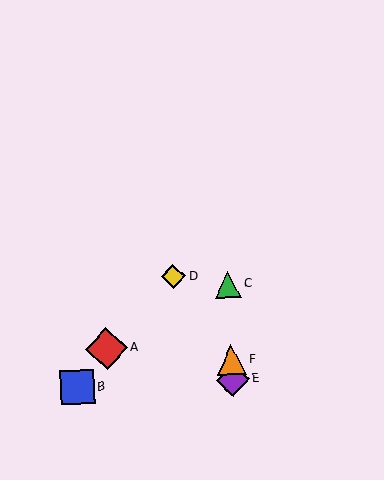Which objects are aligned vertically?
Objects C, E, F are aligned vertically.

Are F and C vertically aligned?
Yes, both are at x≈232.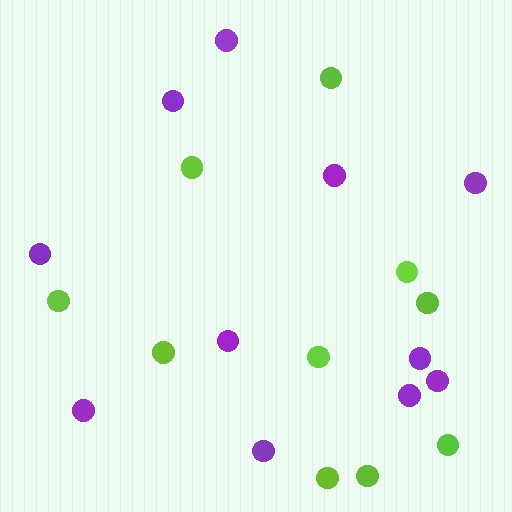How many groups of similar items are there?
There are 2 groups: one group of lime circles (10) and one group of purple circles (11).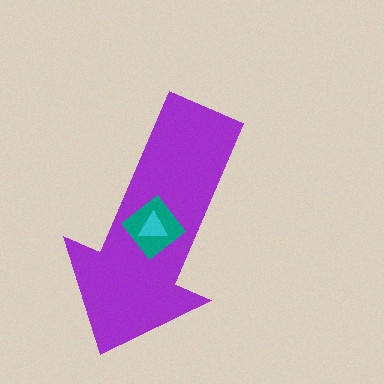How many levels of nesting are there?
3.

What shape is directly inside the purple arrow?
The teal diamond.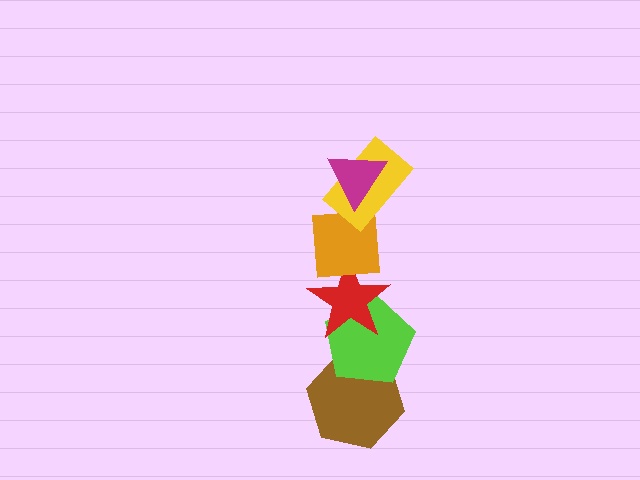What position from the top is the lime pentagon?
The lime pentagon is 5th from the top.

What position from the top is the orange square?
The orange square is 3rd from the top.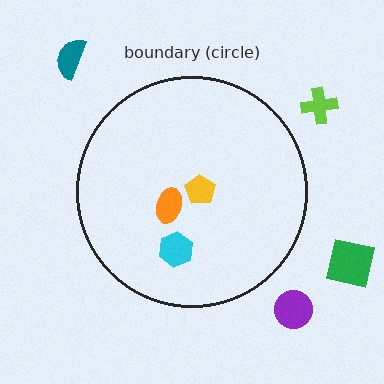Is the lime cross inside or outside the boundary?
Outside.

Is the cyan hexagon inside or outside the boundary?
Inside.